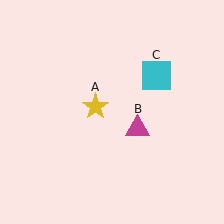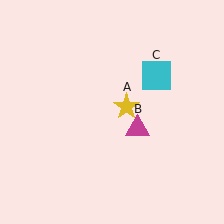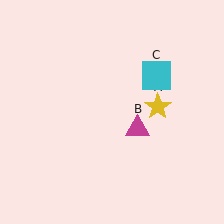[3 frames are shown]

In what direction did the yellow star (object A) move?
The yellow star (object A) moved right.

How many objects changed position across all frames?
1 object changed position: yellow star (object A).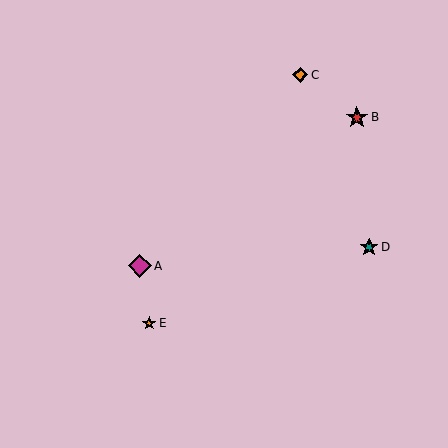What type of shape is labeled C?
Shape C is an orange diamond.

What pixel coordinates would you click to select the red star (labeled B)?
Click at (357, 118) to select the red star B.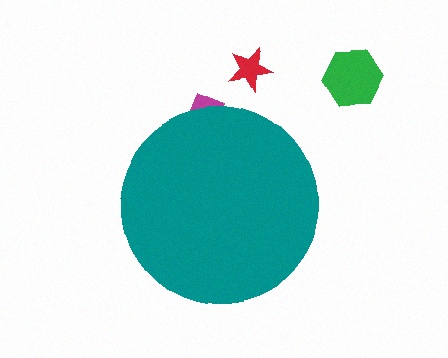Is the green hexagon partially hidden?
No, the green hexagon is fully visible.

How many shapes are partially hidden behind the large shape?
1 shape is partially hidden.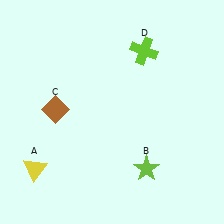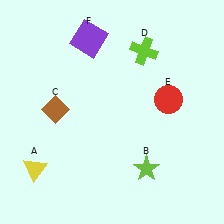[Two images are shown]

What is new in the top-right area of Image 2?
A red circle (E) was added in the top-right area of Image 2.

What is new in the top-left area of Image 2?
A purple square (F) was added in the top-left area of Image 2.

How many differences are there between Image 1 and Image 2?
There are 2 differences between the two images.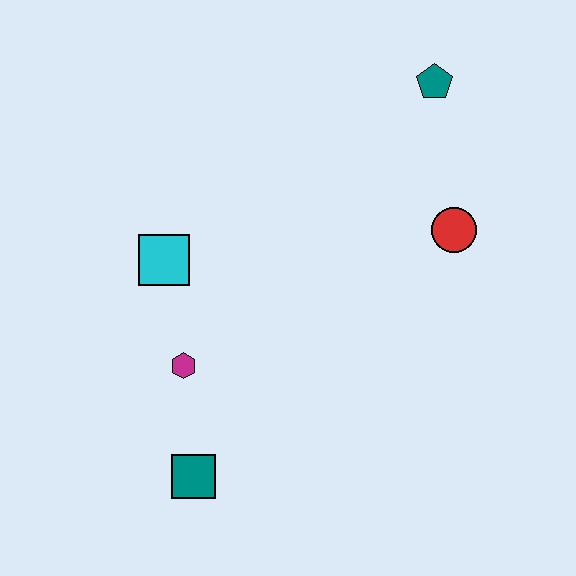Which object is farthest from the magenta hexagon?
The teal pentagon is farthest from the magenta hexagon.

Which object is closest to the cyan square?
The magenta hexagon is closest to the cyan square.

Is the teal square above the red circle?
No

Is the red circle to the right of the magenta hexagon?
Yes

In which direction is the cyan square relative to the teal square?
The cyan square is above the teal square.